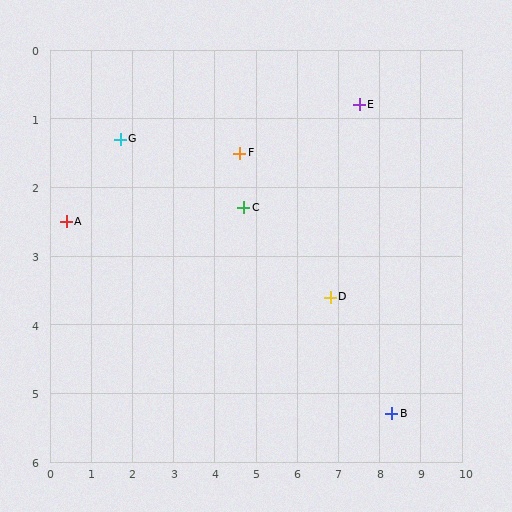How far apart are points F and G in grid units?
Points F and G are about 2.9 grid units apart.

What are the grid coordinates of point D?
Point D is at approximately (6.8, 3.6).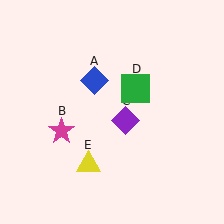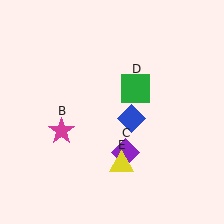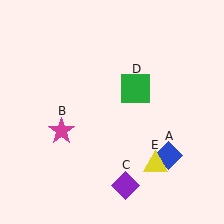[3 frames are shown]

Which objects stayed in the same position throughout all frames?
Magenta star (object B) and green square (object D) remained stationary.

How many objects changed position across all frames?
3 objects changed position: blue diamond (object A), purple diamond (object C), yellow triangle (object E).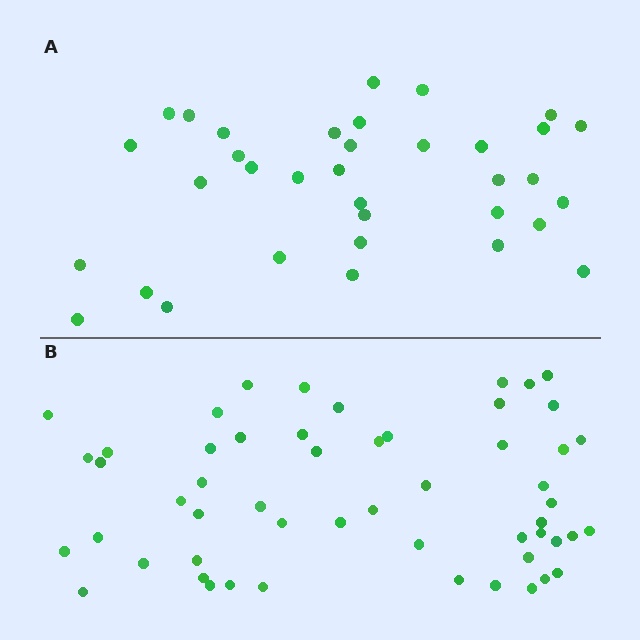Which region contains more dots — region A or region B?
Region B (the bottom region) has more dots.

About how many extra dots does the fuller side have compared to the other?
Region B has approximately 20 more dots than region A.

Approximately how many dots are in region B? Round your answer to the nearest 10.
About 50 dots. (The exact count is 54, which rounds to 50.)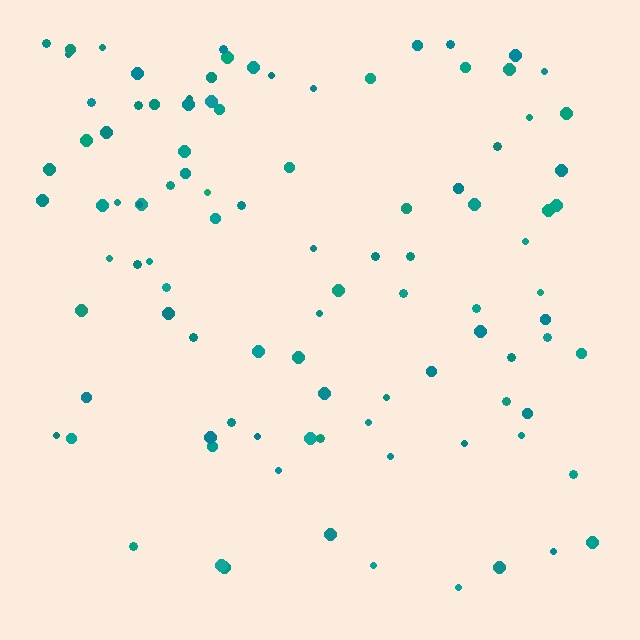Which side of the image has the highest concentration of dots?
The top.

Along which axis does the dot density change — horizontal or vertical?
Vertical.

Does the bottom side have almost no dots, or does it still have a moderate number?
Still a moderate number, just noticeably fewer than the top.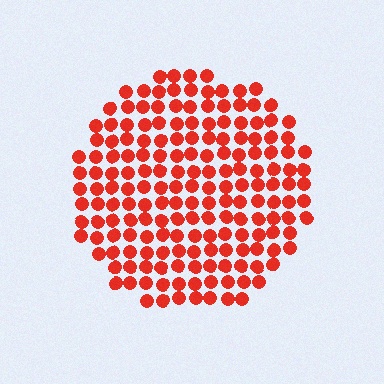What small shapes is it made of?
It is made of small circles.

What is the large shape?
The large shape is a circle.